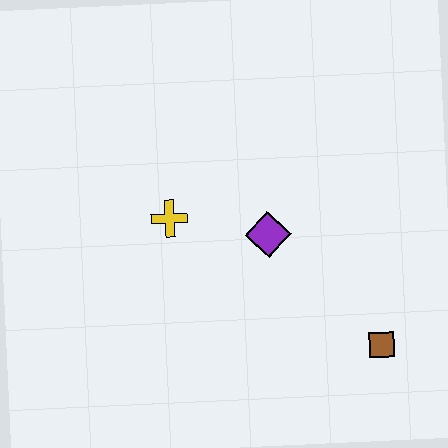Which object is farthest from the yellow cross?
The brown square is farthest from the yellow cross.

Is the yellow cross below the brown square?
No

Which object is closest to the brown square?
The purple diamond is closest to the brown square.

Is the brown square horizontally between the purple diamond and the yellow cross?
No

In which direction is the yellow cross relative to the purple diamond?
The yellow cross is to the left of the purple diamond.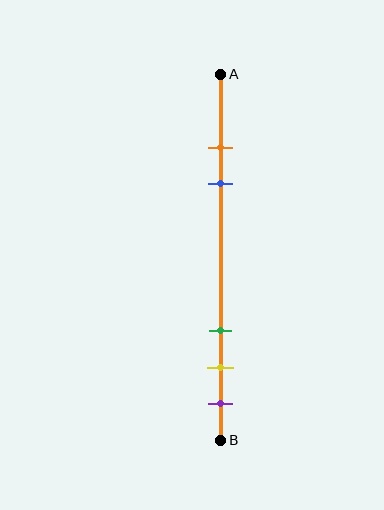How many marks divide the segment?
There are 5 marks dividing the segment.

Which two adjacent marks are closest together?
The orange and blue marks are the closest adjacent pair.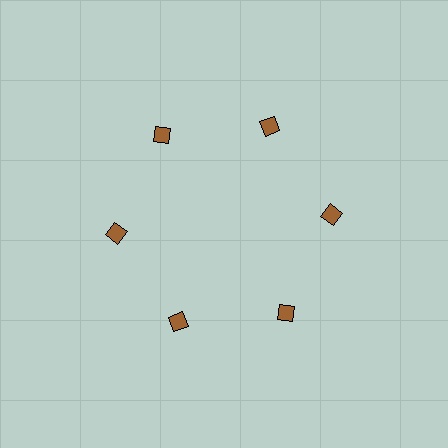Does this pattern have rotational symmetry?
Yes, this pattern has 6-fold rotational symmetry. It looks the same after rotating 60 degrees around the center.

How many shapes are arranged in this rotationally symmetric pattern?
There are 6 shapes, arranged in 6 groups of 1.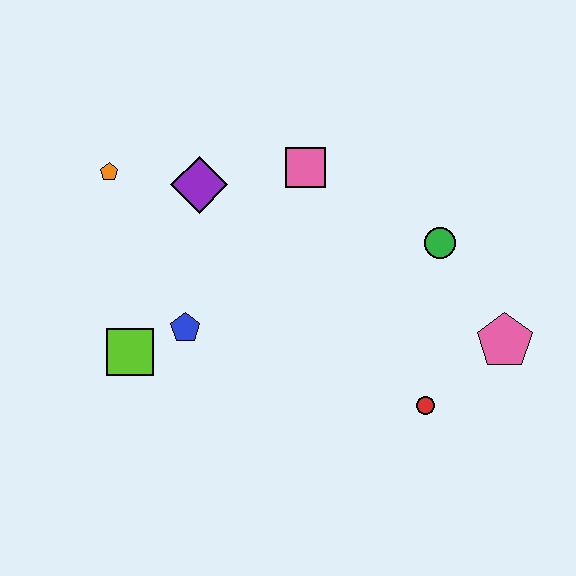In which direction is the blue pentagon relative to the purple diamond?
The blue pentagon is below the purple diamond.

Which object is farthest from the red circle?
The orange pentagon is farthest from the red circle.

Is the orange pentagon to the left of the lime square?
Yes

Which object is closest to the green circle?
The pink pentagon is closest to the green circle.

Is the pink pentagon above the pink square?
No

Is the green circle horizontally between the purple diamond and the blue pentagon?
No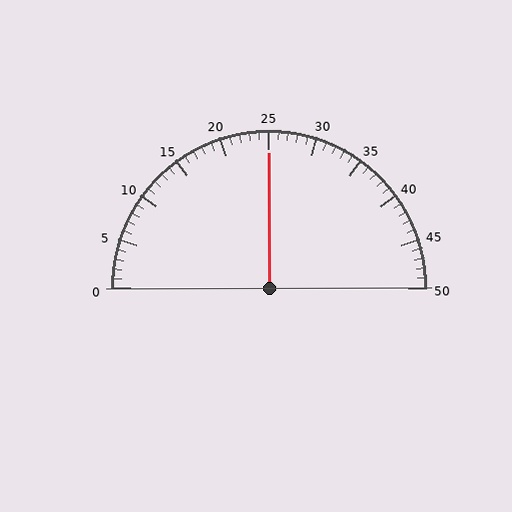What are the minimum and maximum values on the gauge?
The gauge ranges from 0 to 50.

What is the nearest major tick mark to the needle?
The nearest major tick mark is 25.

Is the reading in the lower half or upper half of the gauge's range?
The reading is in the upper half of the range (0 to 50).